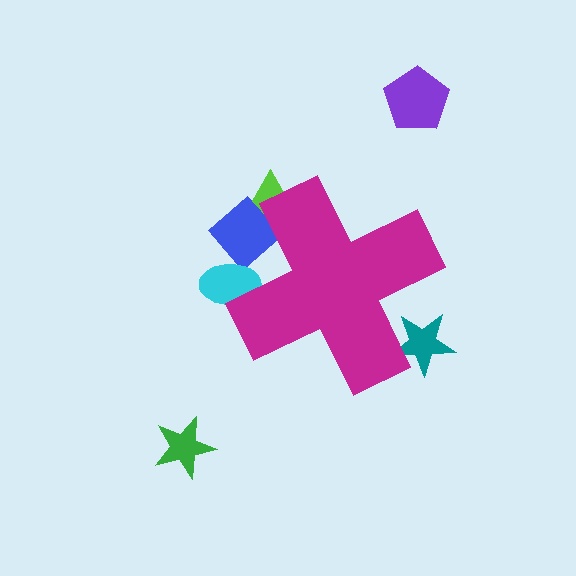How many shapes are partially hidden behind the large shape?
4 shapes are partially hidden.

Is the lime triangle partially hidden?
Yes, the lime triangle is partially hidden behind the magenta cross.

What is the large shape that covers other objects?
A magenta cross.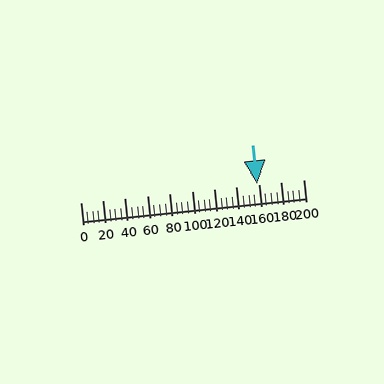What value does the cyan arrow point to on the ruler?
The cyan arrow points to approximately 159.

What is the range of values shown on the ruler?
The ruler shows values from 0 to 200.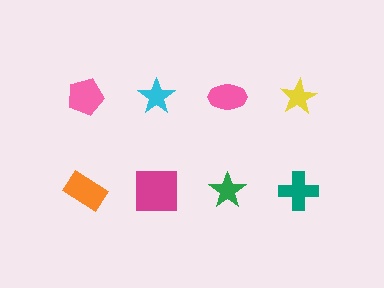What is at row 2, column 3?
A green star.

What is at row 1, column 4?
A yellow star.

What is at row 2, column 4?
A teal cross.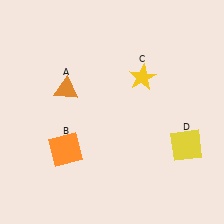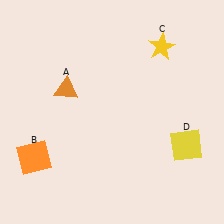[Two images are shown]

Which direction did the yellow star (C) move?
The yellow star (C) moved up.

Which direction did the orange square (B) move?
The orange square (B) moved left.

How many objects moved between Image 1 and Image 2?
2 objects moved between the two images.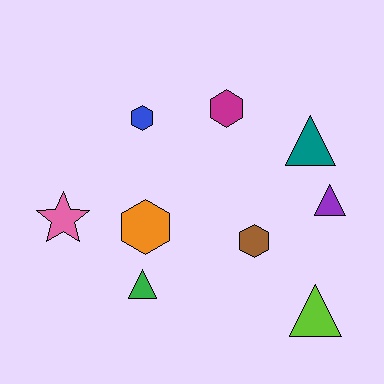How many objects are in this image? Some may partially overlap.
There are 9 objects.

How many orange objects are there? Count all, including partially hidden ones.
There is 1 orange object.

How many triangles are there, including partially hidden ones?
There are 4 triangles.